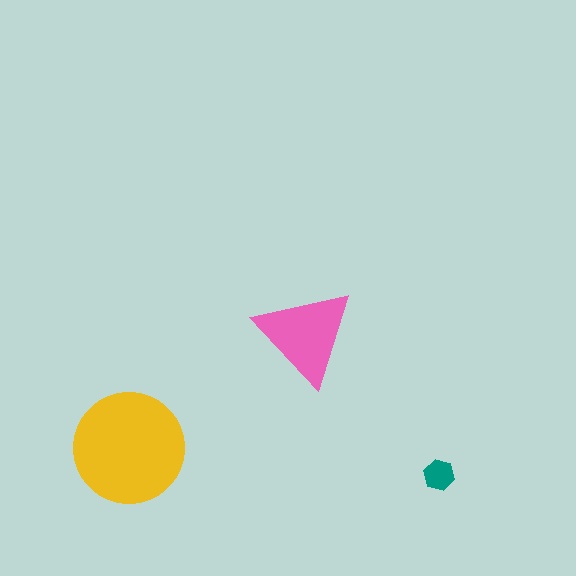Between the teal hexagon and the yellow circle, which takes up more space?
The yellow circle.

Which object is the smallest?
The teal hexagon.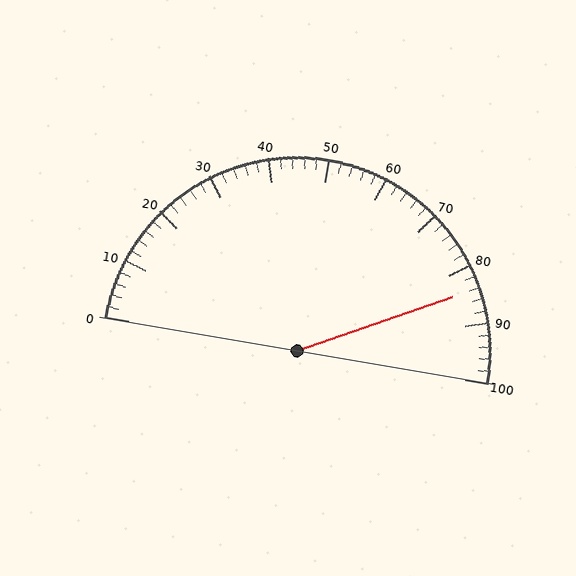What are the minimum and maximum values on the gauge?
The gauge ranges from 0 to 100.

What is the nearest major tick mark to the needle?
The nearest major tick mark is 80.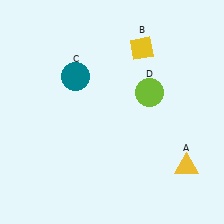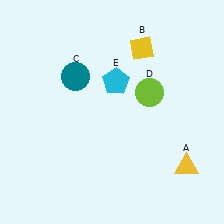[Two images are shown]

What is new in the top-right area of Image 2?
A cyan pentagon (E) was added in the top-right area of Image 2.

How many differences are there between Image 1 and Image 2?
There is 1 difference between the two images.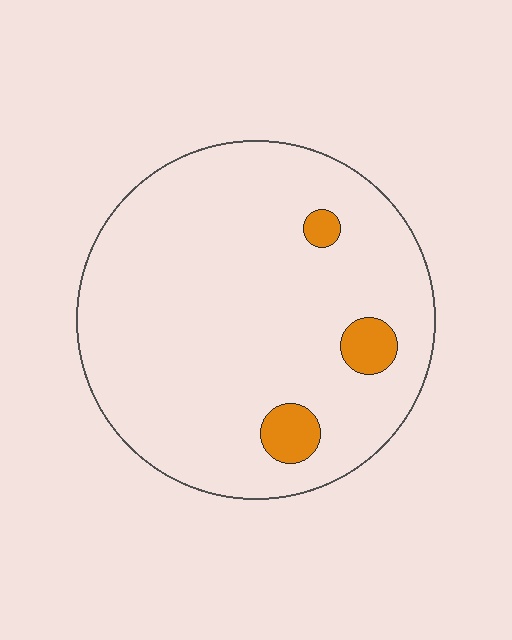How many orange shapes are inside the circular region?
3.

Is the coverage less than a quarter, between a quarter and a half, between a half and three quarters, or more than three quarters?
Less than a quarter.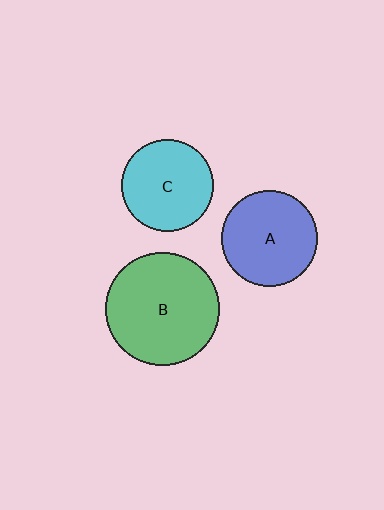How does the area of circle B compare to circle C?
Approximately 1.5 times.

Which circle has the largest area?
Circle B (green).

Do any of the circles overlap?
No, none of the circles overlap.